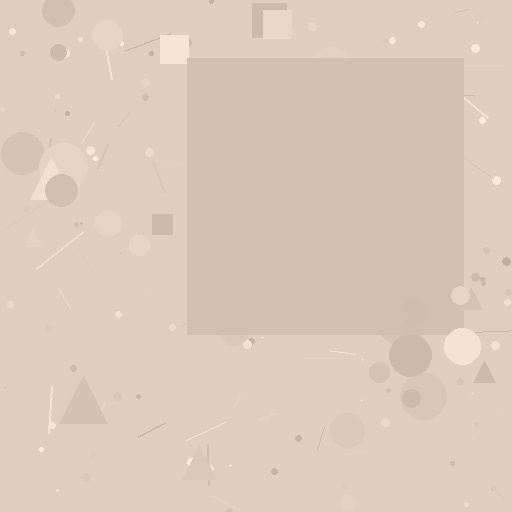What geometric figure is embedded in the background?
A square is embedded in the background.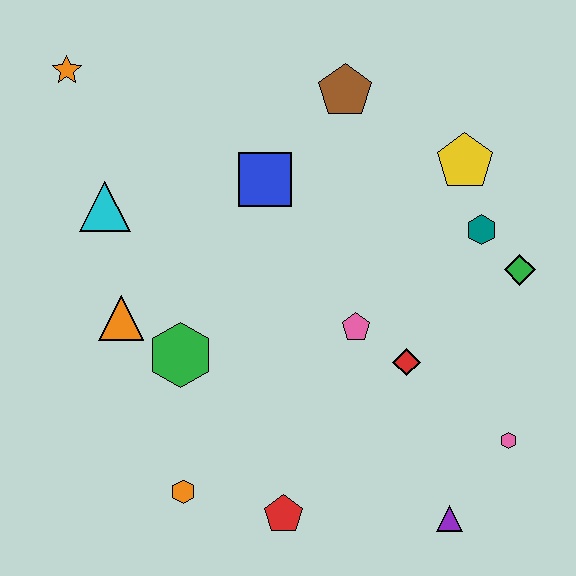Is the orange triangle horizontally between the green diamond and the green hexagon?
No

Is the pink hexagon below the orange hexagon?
No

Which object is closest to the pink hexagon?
The purple triangle is closest to the pink hexagon.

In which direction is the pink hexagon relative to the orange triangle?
The pink hexagon is to the right of the orange triangle.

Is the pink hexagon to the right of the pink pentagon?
Yes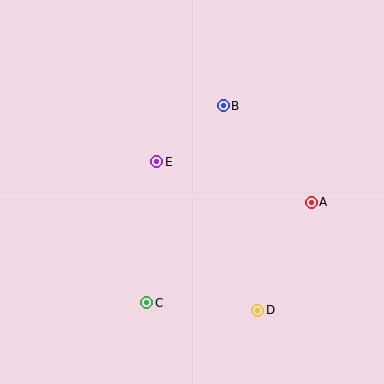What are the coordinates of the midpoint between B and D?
The midpoint between B and D is at (240, 208).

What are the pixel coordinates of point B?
Point B is at (223, 106).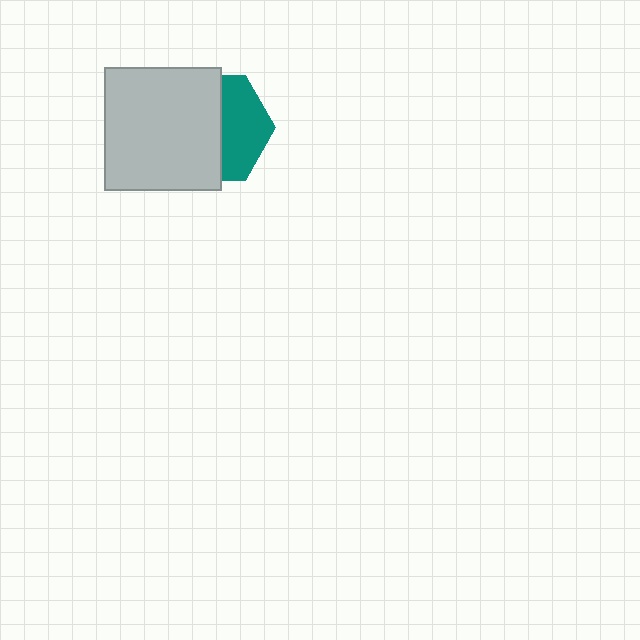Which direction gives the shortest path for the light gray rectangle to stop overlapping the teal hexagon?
Moving left gives the shortest separation.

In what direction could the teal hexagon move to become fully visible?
The teal hexagon could move right. That would shift it out from behind the light gray rectangle entirely.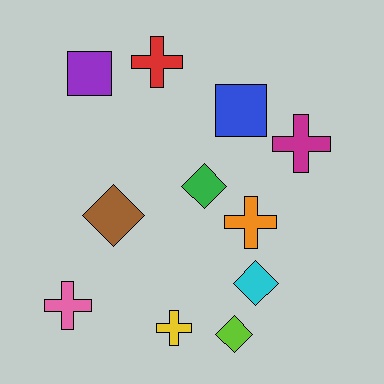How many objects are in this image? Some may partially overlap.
There are 11 objects.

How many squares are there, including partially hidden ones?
There are 2 squares.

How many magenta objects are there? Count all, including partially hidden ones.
There is 1 magenta object.